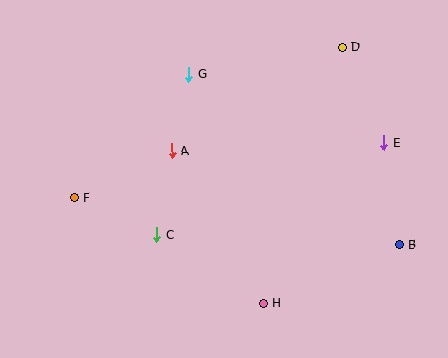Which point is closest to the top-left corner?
Point G is closest to the top-left corner.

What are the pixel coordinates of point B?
Point B is at (399, 245).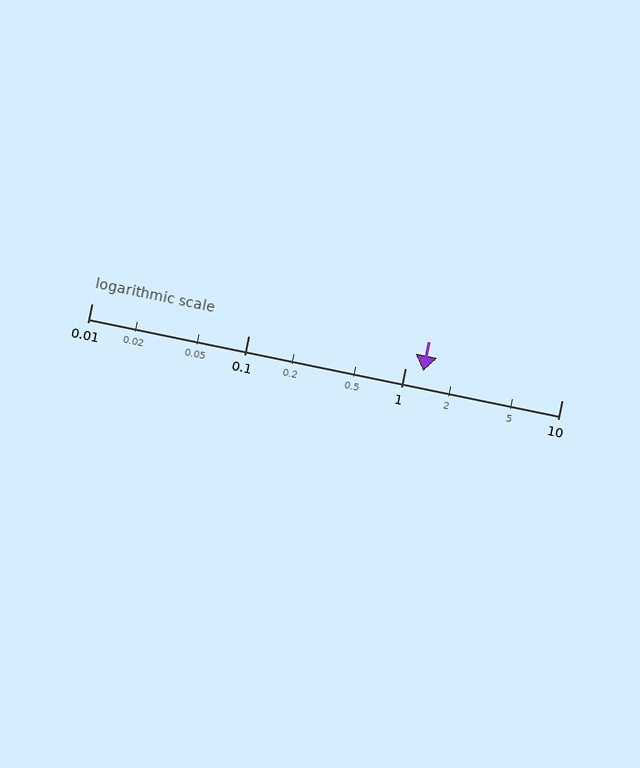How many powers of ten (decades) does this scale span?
The scale spans 3 decades, from 0.01 to 10.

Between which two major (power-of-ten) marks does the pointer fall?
The pointer is between 1 and 10.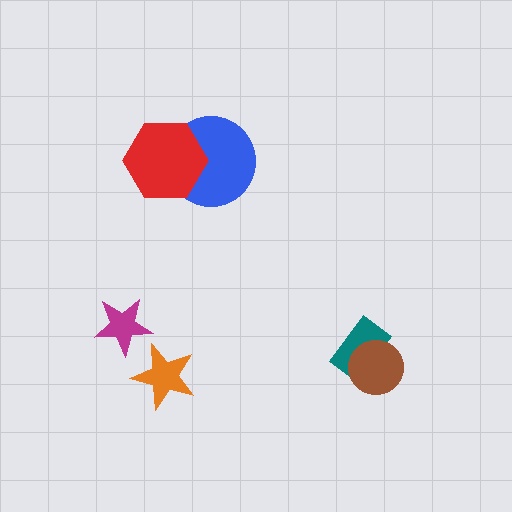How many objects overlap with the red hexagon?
1 object overlaps with the red hexagon.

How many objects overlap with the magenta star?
0 objects overlap with the magenta star.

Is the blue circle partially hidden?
Yes, it is partially covered by another shape.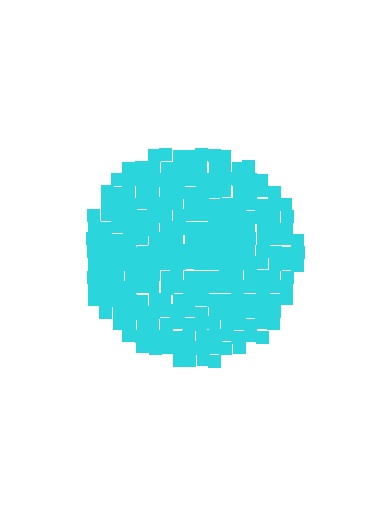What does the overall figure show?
The overall figure shows a circle.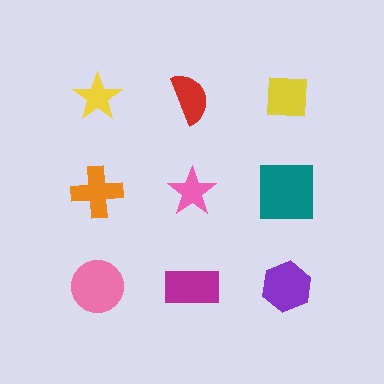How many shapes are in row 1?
3 shapes.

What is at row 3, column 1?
A pink circle.